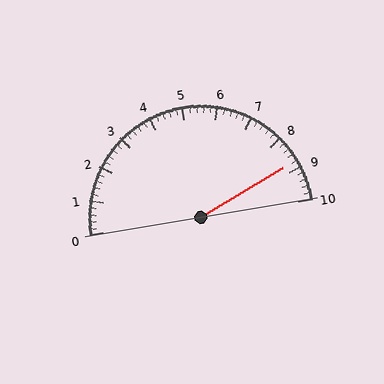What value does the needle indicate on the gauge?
The needle indicates approximately 8.8.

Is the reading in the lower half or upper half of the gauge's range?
The reading is in the upper half of the range (0 to 10).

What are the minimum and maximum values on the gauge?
The gauge ranges from 0 to 10.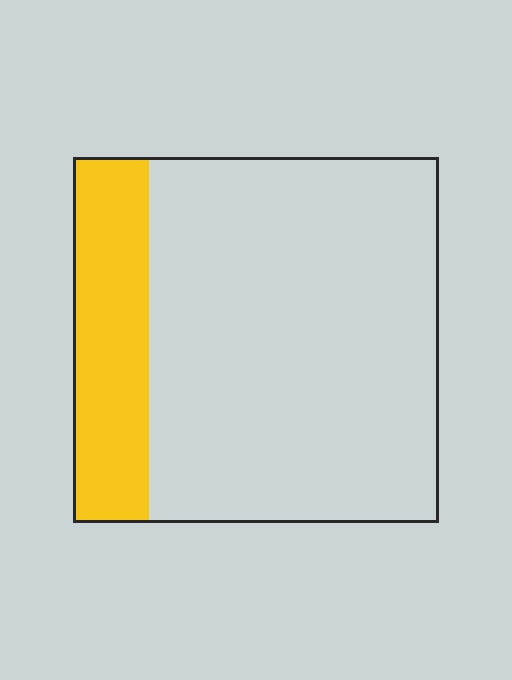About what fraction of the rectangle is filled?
About one fifth (1/5).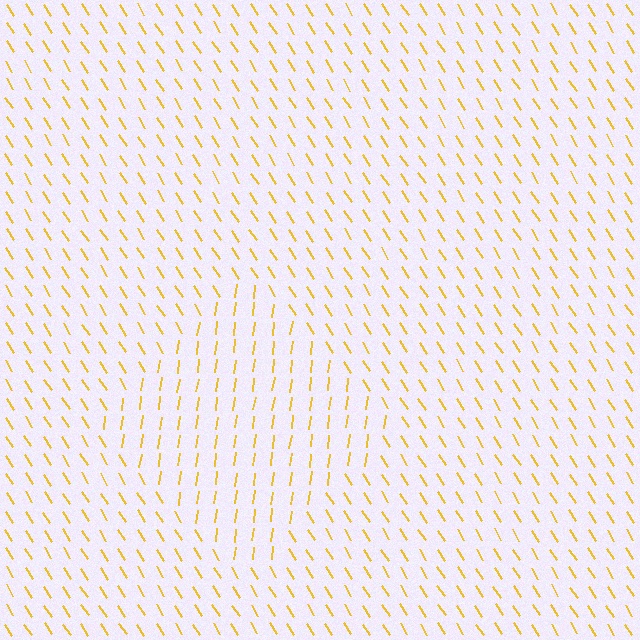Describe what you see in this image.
The image is filled with small yellow line segments. A diamond region in the image has lines oriented differently from the surrounding lines, creating a visible texture boundary.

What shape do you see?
I see a diamond.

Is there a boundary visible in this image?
Yes, there is a texture boundary formed by a change in line orientation.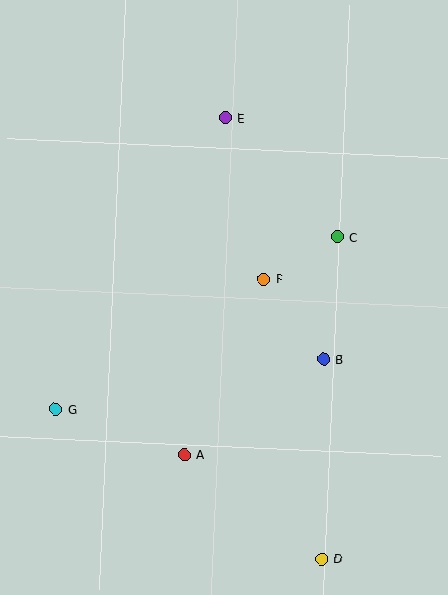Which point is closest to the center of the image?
Point F at (264, 279) is closest to the center.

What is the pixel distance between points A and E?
The distance between A and E is 339 pixels.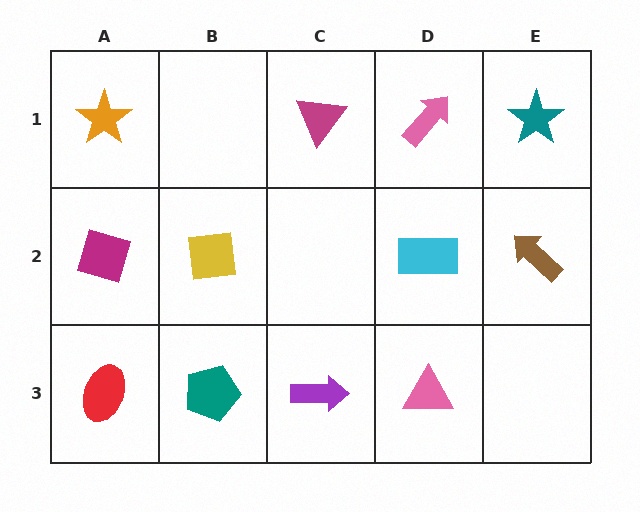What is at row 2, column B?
A yellow square.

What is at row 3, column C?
A purple arrow.